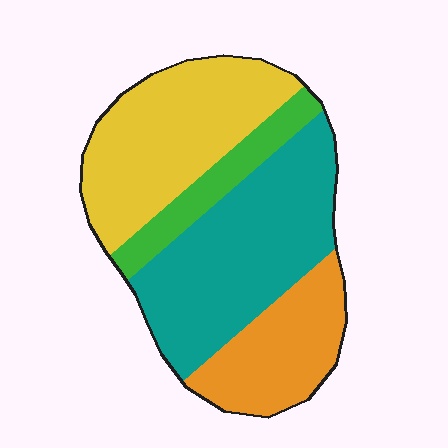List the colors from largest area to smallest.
From largest to smallest: teal, yellow, orange, green.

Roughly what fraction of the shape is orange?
Orange covers about 20% of the shape.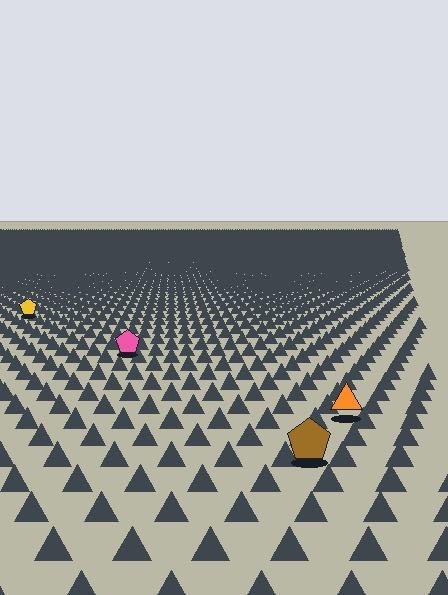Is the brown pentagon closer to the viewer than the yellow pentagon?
Yes. The brown pentagon is closer — you can tell from the texture gradient: the ground texture is coarser near it.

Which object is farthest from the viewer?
The yellow pentagon is farthest from the viewer. It appears smaller and the ground texture around it is denser.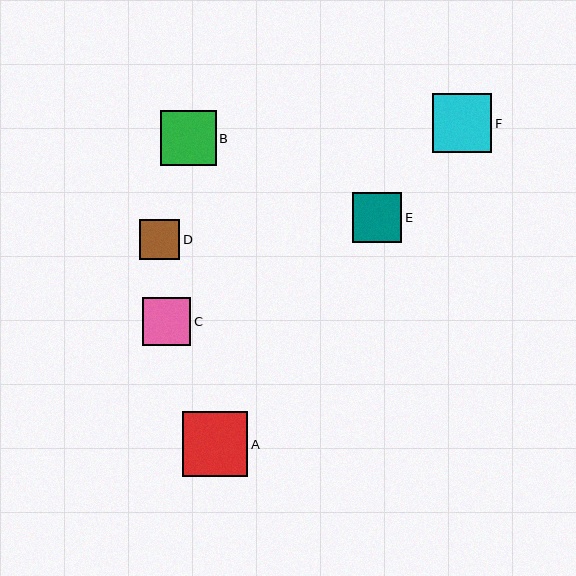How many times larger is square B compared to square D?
Square B is approximately 1.4 times the size of square D.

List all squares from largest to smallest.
From largest to smallest: A, F, B, E, C, D.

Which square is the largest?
Square A is the largest with a size of approximately 65 pixels.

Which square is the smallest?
Square D is the smallest with a size of approximately 40 pixels.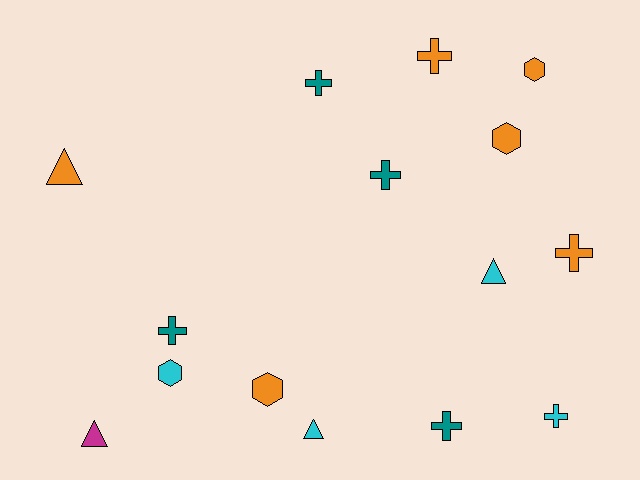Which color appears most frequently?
Orange, with 6 objects.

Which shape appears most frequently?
Cross, with 7 objects.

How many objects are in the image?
There are 15 objects.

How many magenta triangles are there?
There is 1 magenta triangle.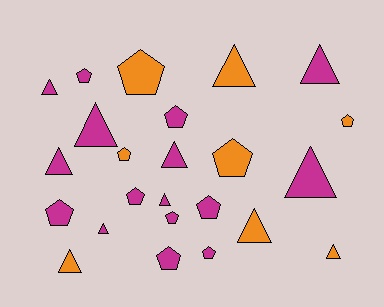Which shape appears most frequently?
Pentagon, with 12 objects.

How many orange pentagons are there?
There are 4 orange pentagons.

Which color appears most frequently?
Magenta, with 16 objects.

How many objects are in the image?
There are 24 objects.